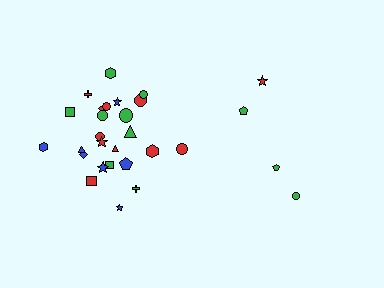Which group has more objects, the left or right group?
The left group.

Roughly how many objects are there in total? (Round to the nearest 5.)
Roughly 30 objects in total.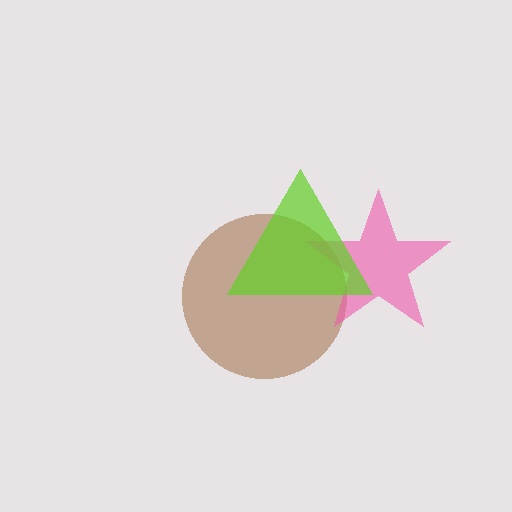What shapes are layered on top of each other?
The layered shapes are: a brown circle, a pink star, a lime triangle.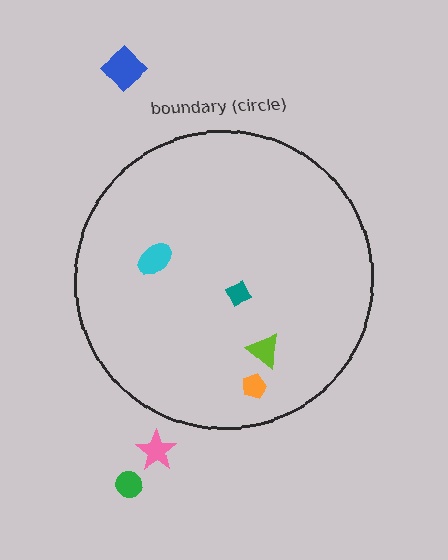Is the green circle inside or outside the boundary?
Outside.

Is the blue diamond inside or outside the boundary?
Outside.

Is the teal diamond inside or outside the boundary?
Inside.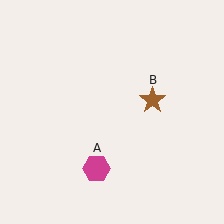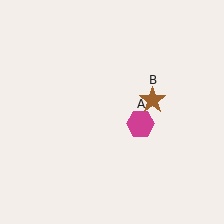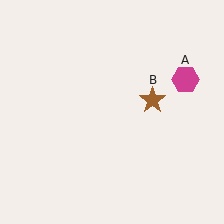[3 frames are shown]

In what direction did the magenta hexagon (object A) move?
The magenta hexagon (object A) moved up and to the right.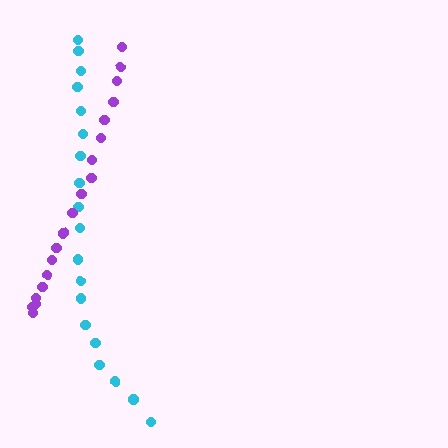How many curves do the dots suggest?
There are 2 distinct paths.